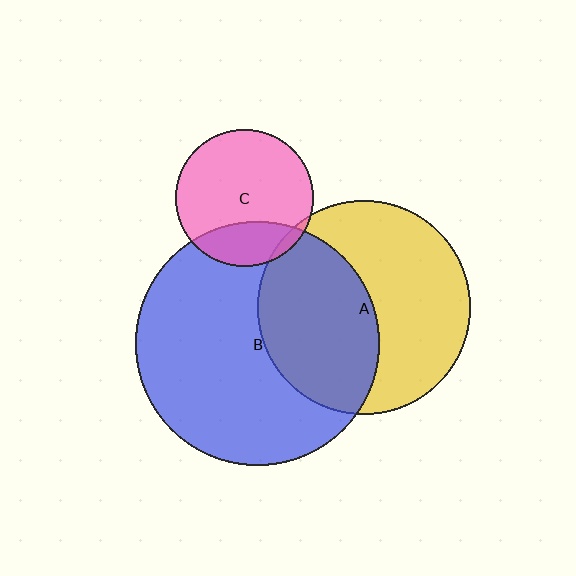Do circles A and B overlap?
Yes.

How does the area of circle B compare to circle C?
Approximately 3.2 times.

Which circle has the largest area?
Circle B (blue).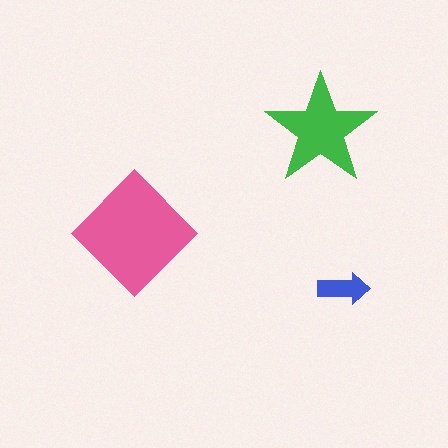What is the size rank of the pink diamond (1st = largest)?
1st.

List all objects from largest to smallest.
The pink diamond, the green star, the blue arrow.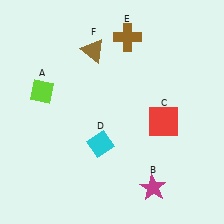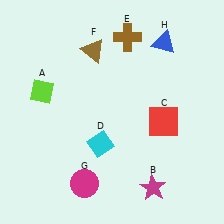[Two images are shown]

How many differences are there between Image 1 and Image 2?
There are 2 differences between the two images.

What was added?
A magenta circle (G), a blue triangle (H) were added in Image 2.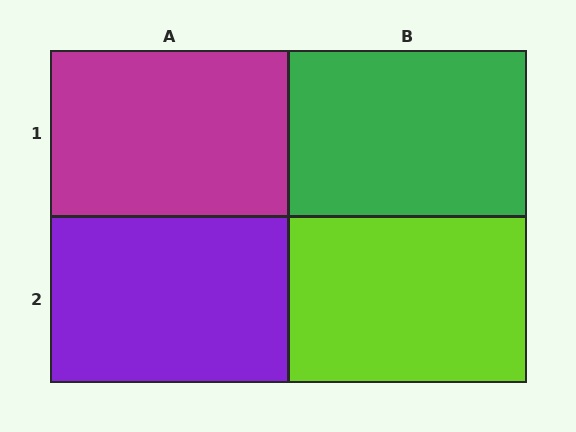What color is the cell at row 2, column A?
Purple.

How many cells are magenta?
1 cell is magenta.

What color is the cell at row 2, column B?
Lime.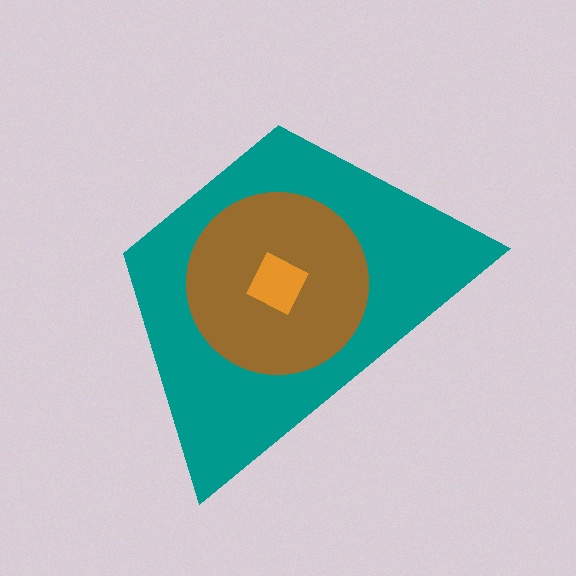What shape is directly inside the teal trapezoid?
The brown circle.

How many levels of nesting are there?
3.